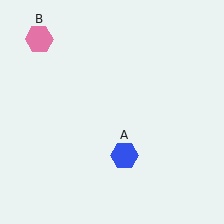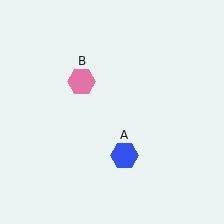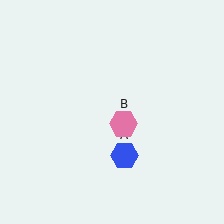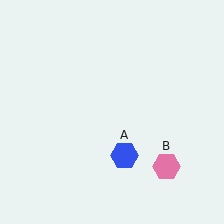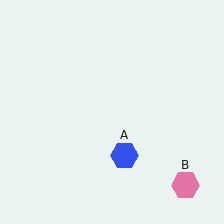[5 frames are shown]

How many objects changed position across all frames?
1 object changed position: pink hexagon (object B).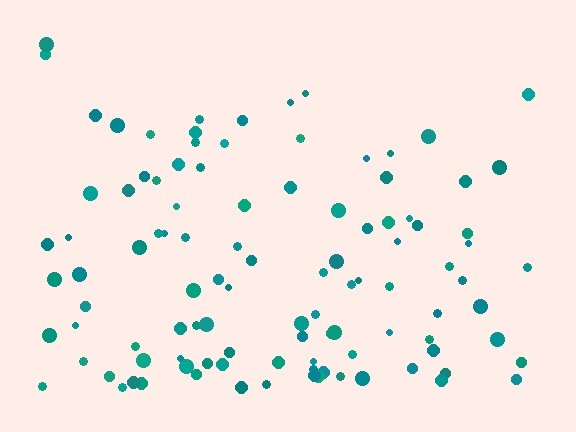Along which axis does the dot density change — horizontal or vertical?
Vertical.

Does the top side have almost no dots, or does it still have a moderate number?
Still a moderate number, just noticeably fewer than the bottom.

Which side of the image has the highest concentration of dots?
The bottom.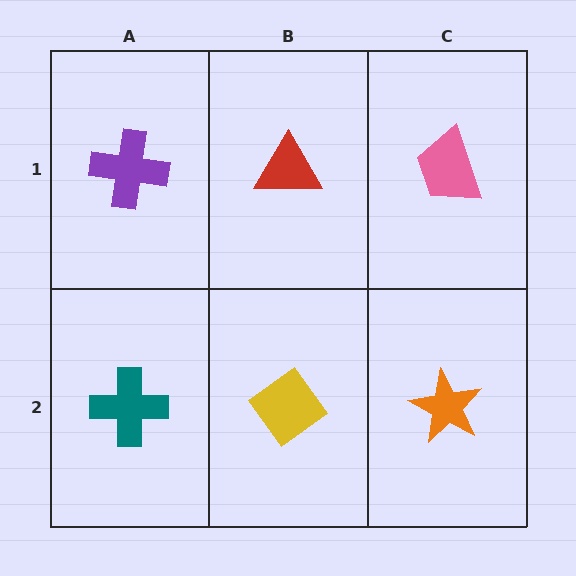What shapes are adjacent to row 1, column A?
A teal cross (row 2, column A), a red triangle (row 1, column B).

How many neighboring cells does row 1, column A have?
2.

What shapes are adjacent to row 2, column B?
A red triangle (row 1, column B), a teal cross (row 2, column A), an orange star (row 2, column C).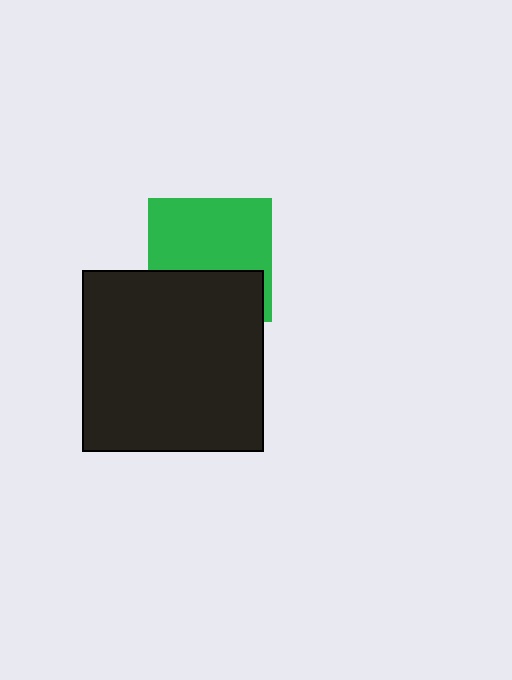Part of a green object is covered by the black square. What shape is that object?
It is a square.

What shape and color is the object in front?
The object in front is a black square.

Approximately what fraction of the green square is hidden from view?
Roughly 39% of the green square is hidden behind the black square.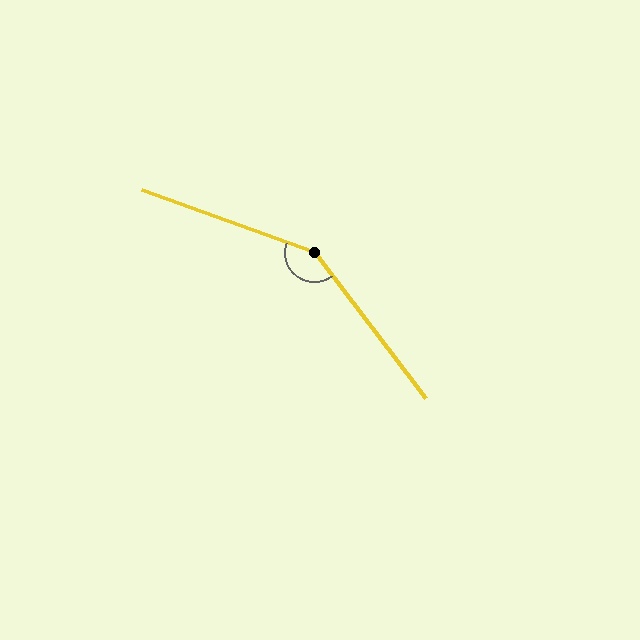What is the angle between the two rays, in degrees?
Approximately 147 degrees.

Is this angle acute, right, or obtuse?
It is obtuse.